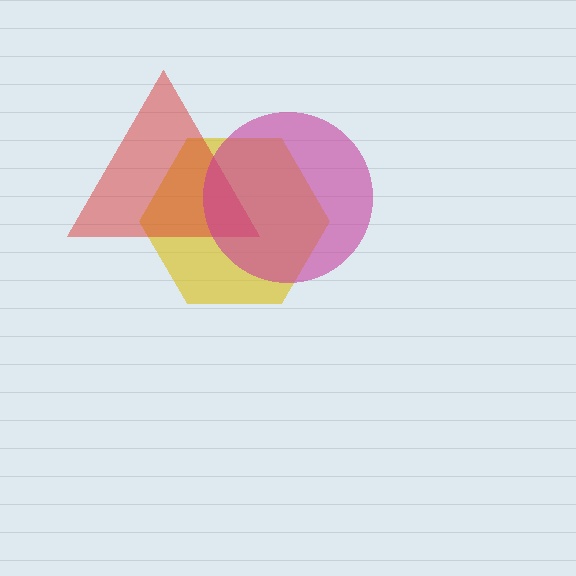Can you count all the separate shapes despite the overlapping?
Yes, there are 3 separate shapes.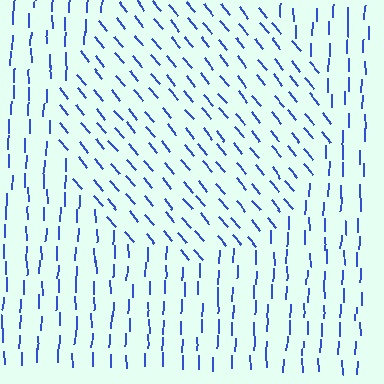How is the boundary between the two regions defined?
The boundary is defined purely by a change in line orientation (approximately 40 degrees difference). All lines are the same color and thickness.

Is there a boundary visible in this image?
Yes, there is a texture boundary formed by a change in line orientation.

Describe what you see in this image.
The image is filled with small blue line segments. A circle region in the image has lines oriented differently from the surrounding lines, creating a visible texture boundary.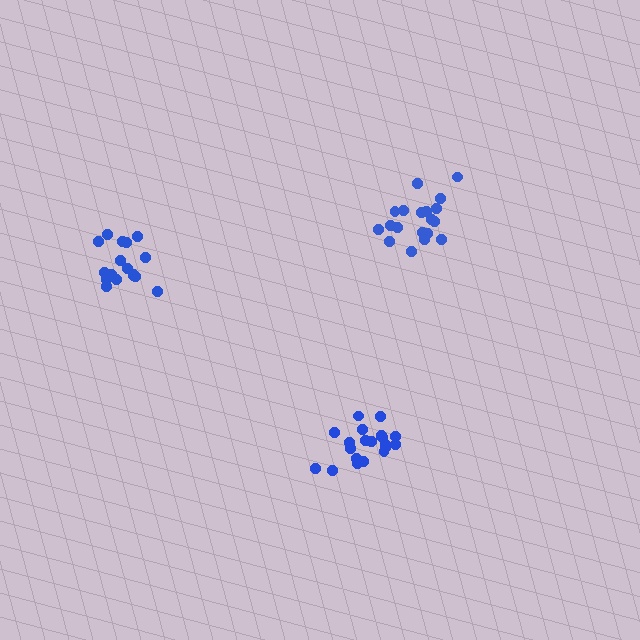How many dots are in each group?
Group 1: 21 dots, Group 2: 19 dots, Group 3: 17 dots (57 total).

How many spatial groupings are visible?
There are 3 spatial groupings.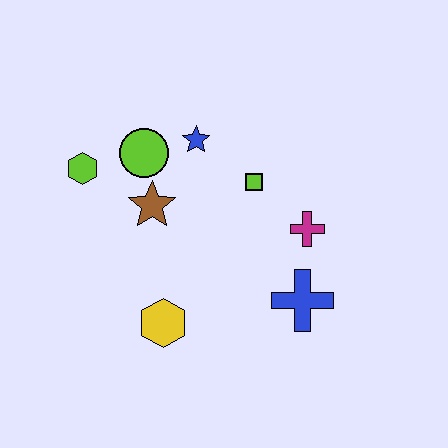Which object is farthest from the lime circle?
The blue cross is farthest from the lime circle.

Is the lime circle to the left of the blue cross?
Yes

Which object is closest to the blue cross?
The magenta cross is closest to the blue cross.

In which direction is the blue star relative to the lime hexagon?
The blue star is to the right of the lime hexagon.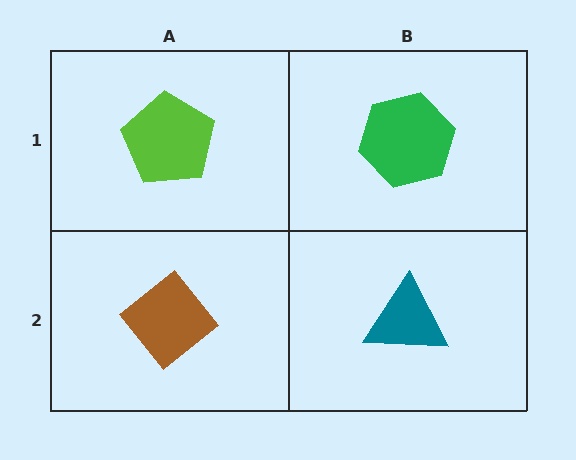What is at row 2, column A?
A brown diamond.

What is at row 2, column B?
A teal triangle.